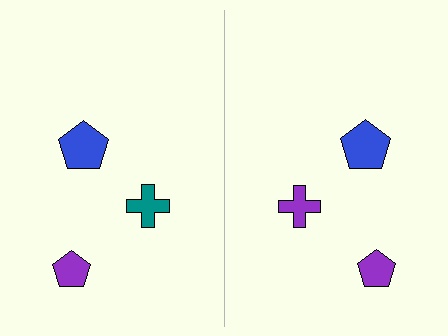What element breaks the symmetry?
The purple cross on the right side breaks the symmetry — its mirror counterpart is teal.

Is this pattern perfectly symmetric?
No, the pattern is not perfectly symmetric. The purple cross on the right side breaks the symmetry — its mirror counterpart is teal.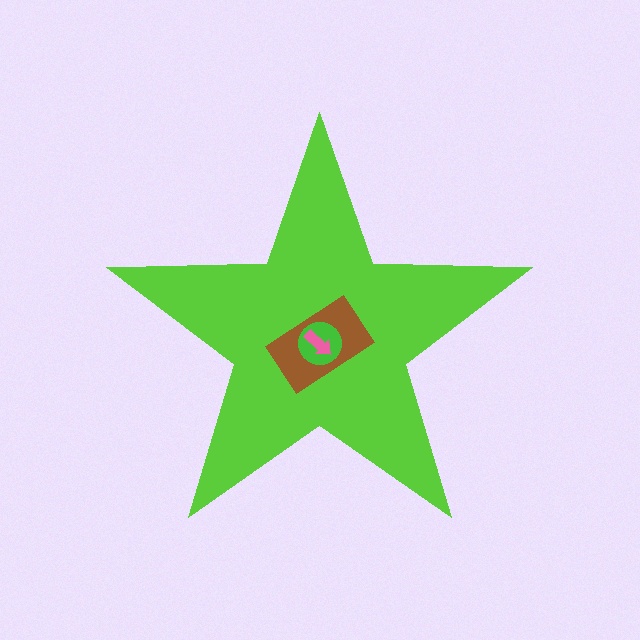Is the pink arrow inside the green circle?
Yes.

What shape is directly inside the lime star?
The brown rectangle.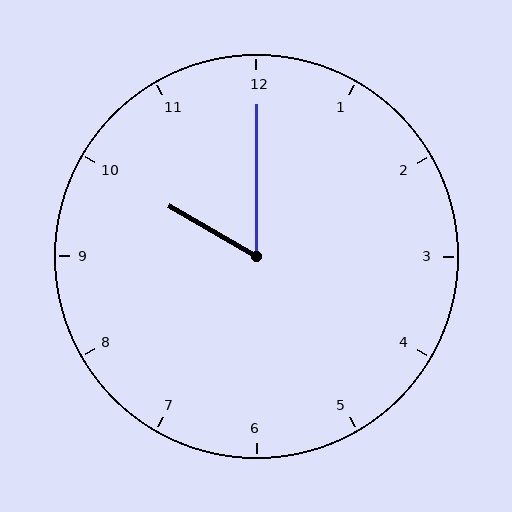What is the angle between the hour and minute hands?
Approximately 60 degrees.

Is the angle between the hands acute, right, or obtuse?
It is acute.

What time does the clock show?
10:00.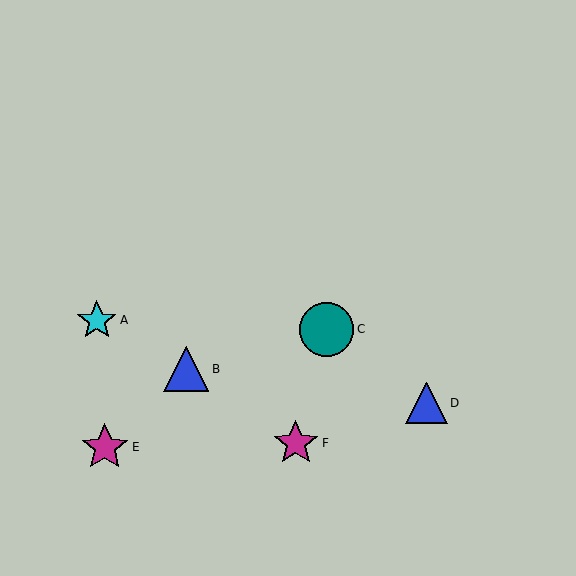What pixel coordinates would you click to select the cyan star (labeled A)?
Click at (97, 320) to select the cyan star A.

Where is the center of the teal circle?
The center of the teal circle is at (327, 329).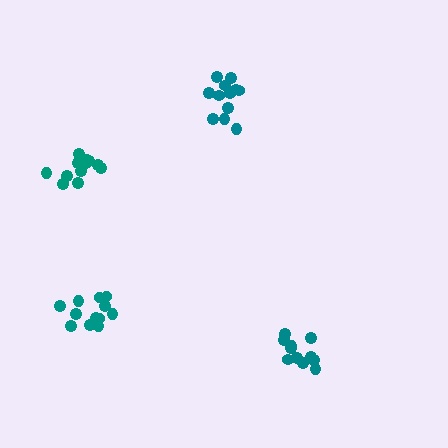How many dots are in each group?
Group 1: 12 dots, Group 2: 11 dots, Group 3: 12 dots, Group 4: 12 dots (47 total).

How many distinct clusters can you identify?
There are 4 distinct clusters.